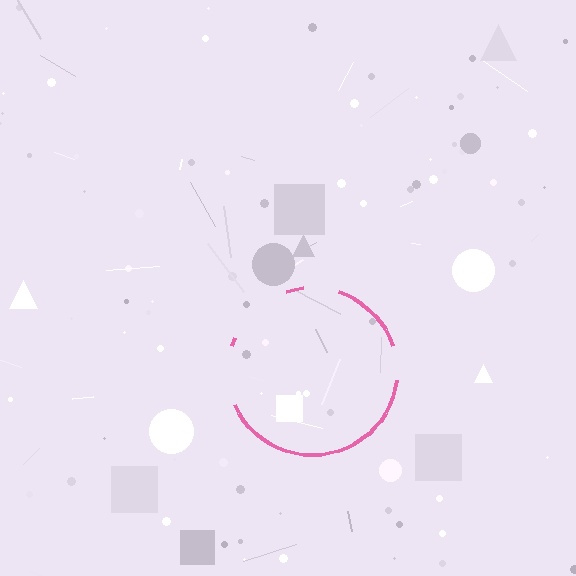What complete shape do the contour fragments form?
The contour fragments form a circle.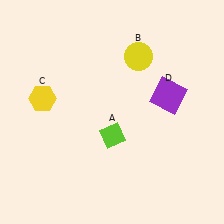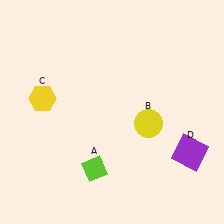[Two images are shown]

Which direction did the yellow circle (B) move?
The yellow circle (B) moved down.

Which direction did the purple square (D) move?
The purple square (D) moved down.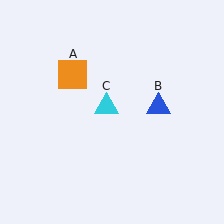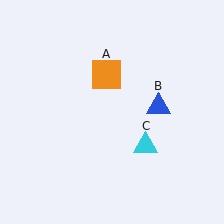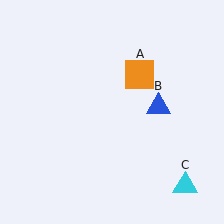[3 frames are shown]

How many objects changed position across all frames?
2 objects changed position: orange square (object A), cyan triangle (object C).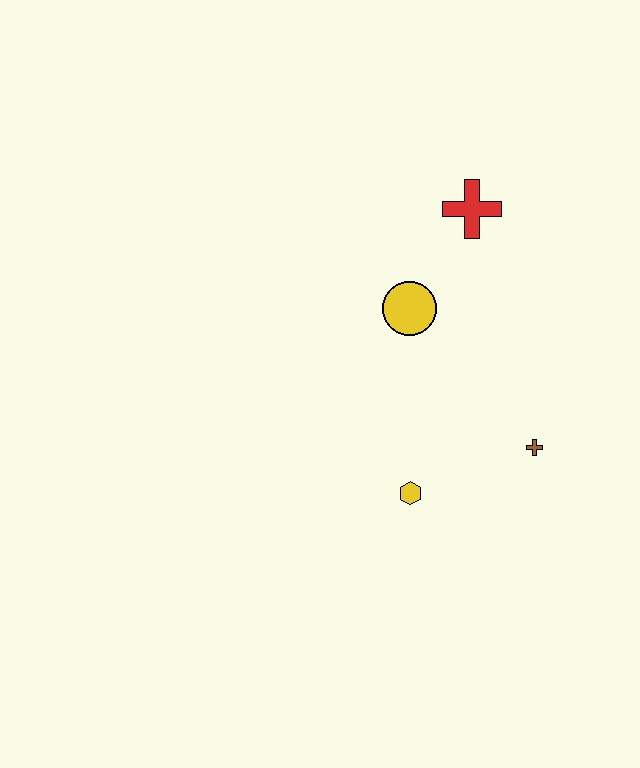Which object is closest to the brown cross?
The yellow hexagon is closest to the brown cross.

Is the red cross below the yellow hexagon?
No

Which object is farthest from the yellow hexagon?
The red cross is farthest from the yellow hexagon.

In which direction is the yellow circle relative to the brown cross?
The yellow circle is above the brown cross.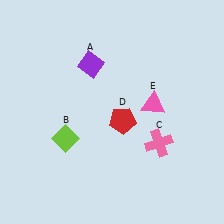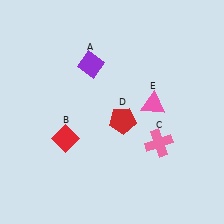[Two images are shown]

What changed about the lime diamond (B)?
In Image 1, B is lime. In Image 2, it changed to red.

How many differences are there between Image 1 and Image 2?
There is 1 difference between the two images.